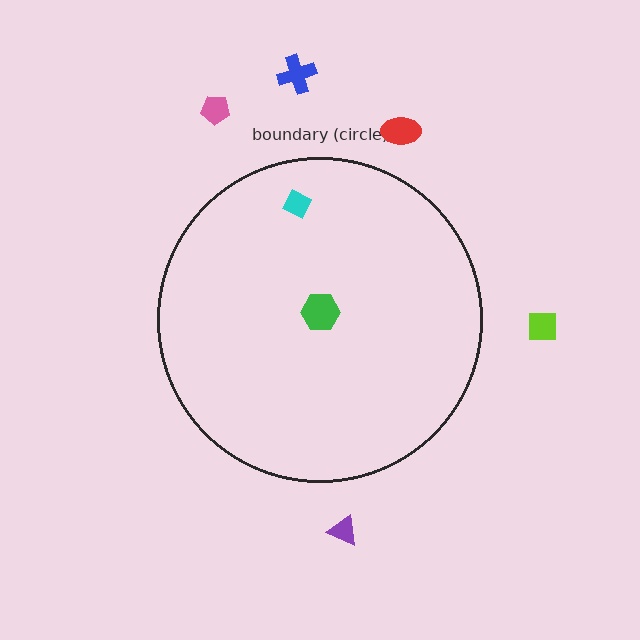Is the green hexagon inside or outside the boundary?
Inside.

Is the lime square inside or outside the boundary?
Outside.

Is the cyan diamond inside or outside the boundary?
Inside.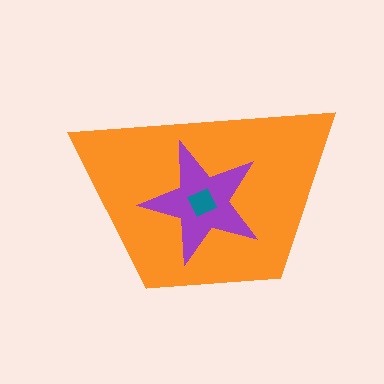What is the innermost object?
The teal diamond.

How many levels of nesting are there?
3.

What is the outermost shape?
The orange trapezoid.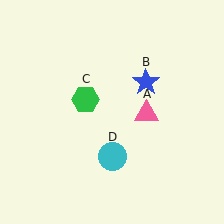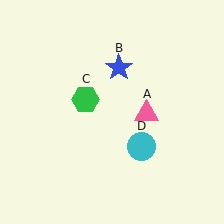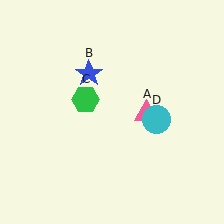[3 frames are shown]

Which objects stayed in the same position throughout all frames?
Pink triangle (object A) and green hexagon (object C) remained stationary.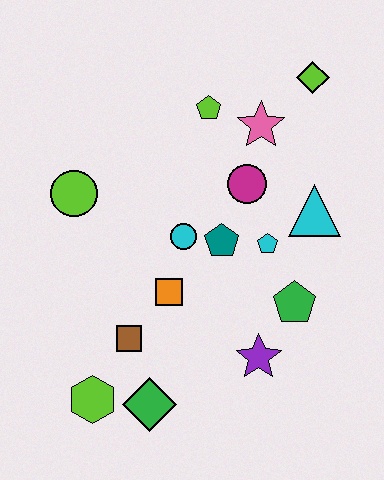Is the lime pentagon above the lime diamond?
No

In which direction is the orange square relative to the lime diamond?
The orange square is below the lime diamond.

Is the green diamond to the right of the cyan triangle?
No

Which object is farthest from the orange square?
The lime diamond is farthest from the orange square.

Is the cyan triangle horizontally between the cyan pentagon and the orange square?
No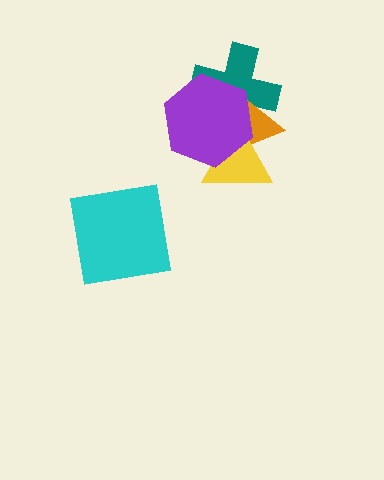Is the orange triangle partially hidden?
Yes, it is partially covered by another shape.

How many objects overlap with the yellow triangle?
3 objects overlap with the yellow triangle.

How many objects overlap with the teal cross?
3 objects overlap with the teal cross.